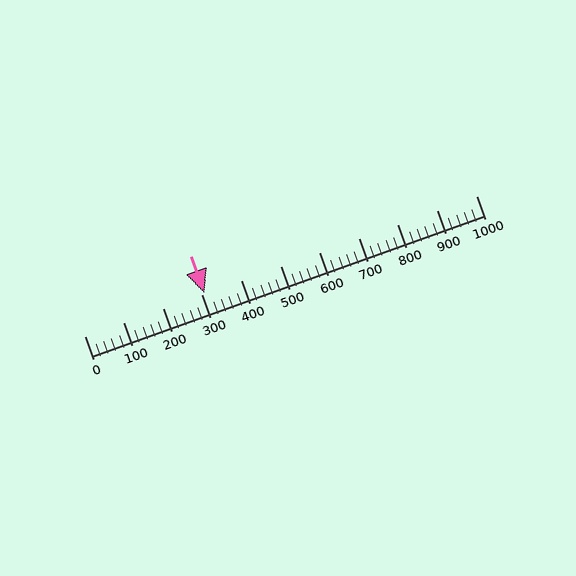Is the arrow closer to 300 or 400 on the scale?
The arrow is closer to 300.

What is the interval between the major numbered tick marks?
The major tick marks are spaced 100 units apart.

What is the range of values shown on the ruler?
The ruler shows values from 0 to 1000.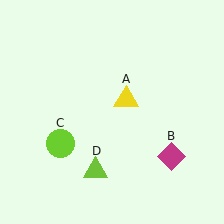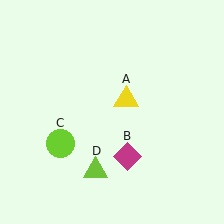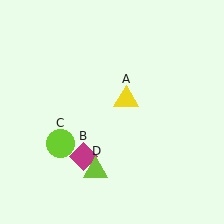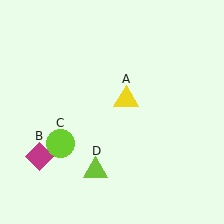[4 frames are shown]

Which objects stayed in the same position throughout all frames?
Yellow triangle (object A) and lime circle (object C) and lime triangle (object D) remained stationary.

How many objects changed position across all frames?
1 object changed position: magenta diamond (object B).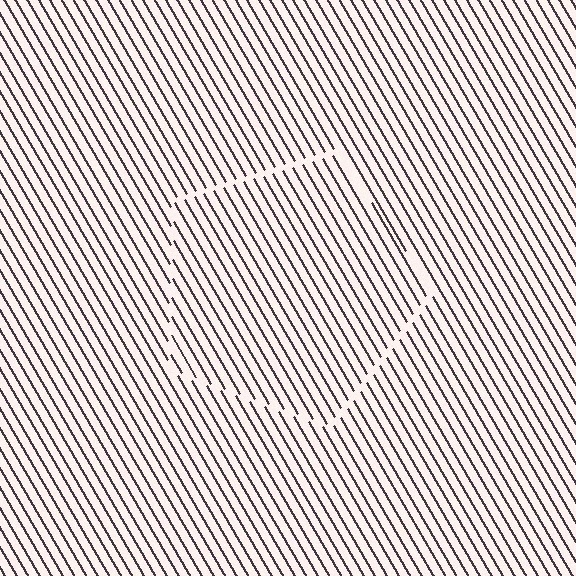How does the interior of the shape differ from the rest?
The interior of the shape contains the same grating, shifted by half a period — the contour is defined by the phase discontinuity where line-ends from the inner and outer gratings abut.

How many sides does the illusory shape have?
5 sides — the line-ends trace a pentagon.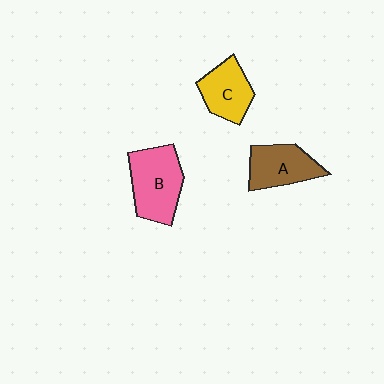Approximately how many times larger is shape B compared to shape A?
Approximately 1.3 times.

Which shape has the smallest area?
Shape C (yellow).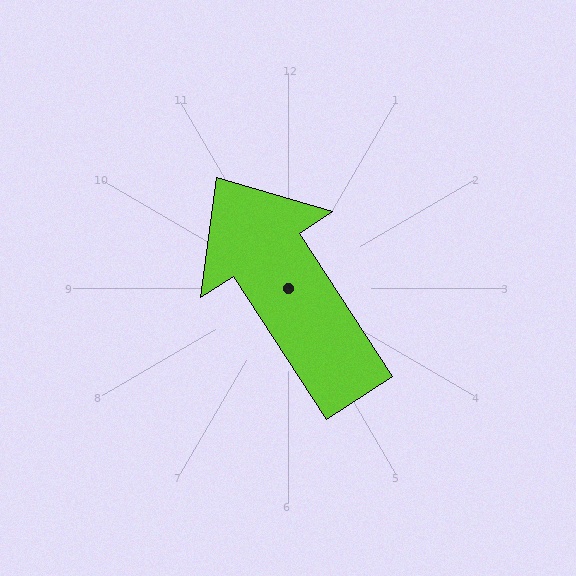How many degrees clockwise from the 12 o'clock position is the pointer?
Approximately 327 degrees.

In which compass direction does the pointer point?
Northwest.